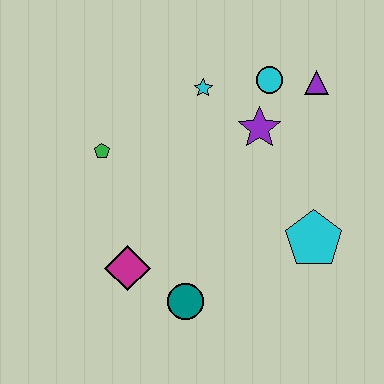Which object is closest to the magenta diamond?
The teal circle is closest to the magenta diamond.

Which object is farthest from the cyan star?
The teal circle is farthest from the cyan star.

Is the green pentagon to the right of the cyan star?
No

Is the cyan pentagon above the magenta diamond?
Yes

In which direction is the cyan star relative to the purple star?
The cyan star is to the left of the purple star.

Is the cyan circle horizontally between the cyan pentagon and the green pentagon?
Yes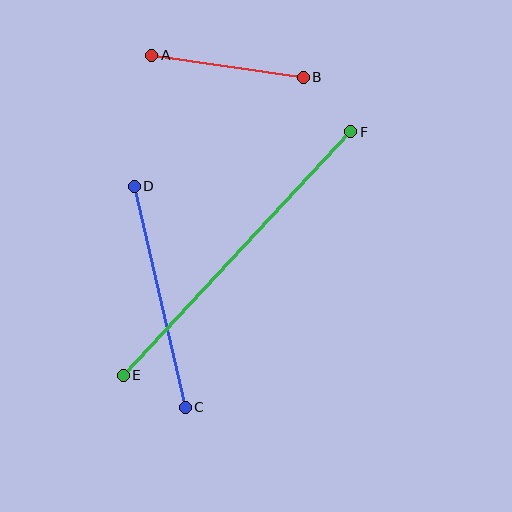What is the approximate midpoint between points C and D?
The midpoint is at approximately (160, 297) pixels.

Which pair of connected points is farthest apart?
Points E and F are farthest apart.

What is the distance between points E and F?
The distance is approximately 333 pixels.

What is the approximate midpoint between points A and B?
The midpoint is at approximately (227, 66) pixels.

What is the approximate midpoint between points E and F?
The midpoint is at approximately (237, 254) pixels.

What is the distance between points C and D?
The distance is approximately 227 pixels.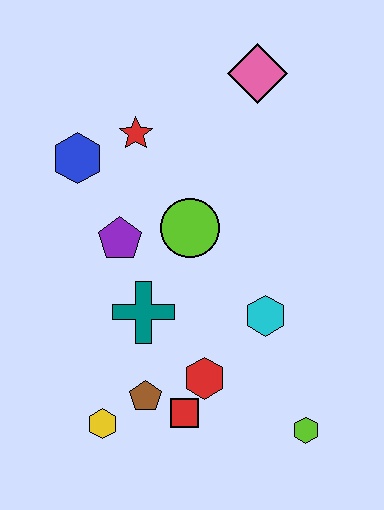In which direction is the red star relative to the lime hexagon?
The red star is above the lime hexagon.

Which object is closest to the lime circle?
The purple pentagon is closest to the lime circle.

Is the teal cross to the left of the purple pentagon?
No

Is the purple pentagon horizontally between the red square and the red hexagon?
No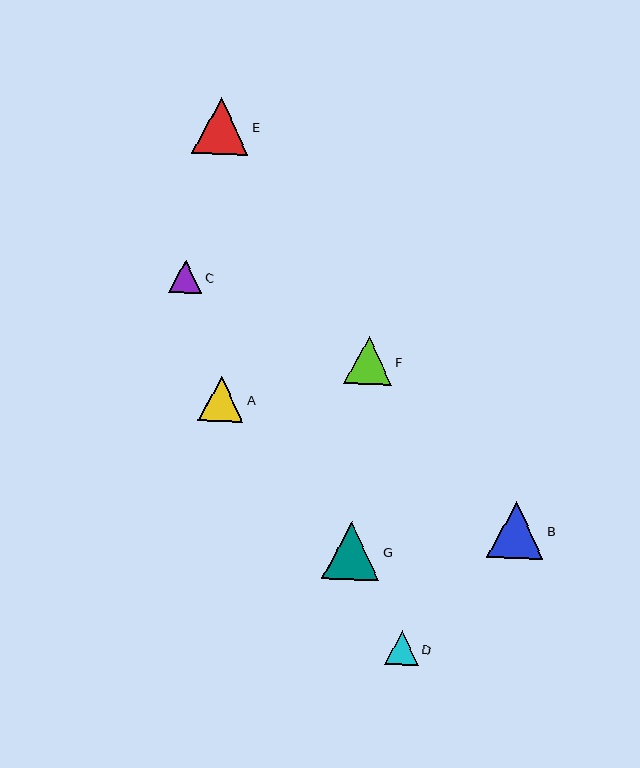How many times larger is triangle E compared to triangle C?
Triangle E is approximately 1.7 times the size of triangle C.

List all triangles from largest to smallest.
From largest to smallest: G, E, B, F, A, D, C.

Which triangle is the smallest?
Triangle C is the smallest with a size of approximately 33 pixels.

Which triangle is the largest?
Triangle G is the largest with a size of approximately 57 pixels.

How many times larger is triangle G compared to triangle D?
Triangle G is approximately 1.7 times the size of triangle D.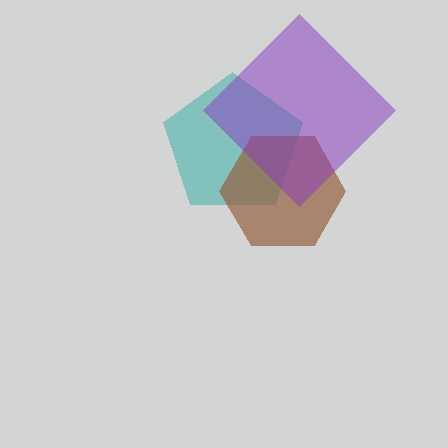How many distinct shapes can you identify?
There are 3 distinct shapes: a teal pentagon, a brown hexagon, a purple diamond.